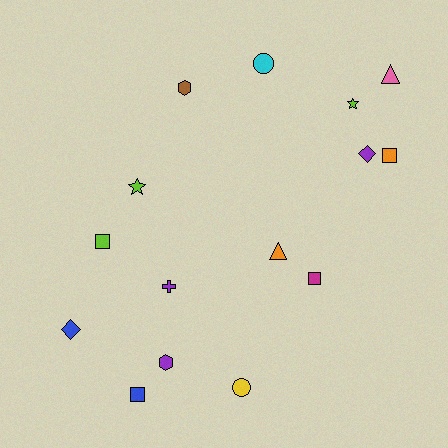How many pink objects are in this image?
There is 1 pink object.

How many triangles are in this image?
There are 2 triangles.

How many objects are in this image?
There are 15 objects.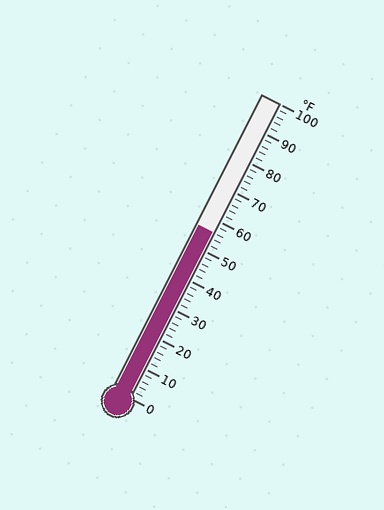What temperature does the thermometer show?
The thermometer shows approximately 56°F.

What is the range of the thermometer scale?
The thermometer scale ranges from 0°F to 100°F.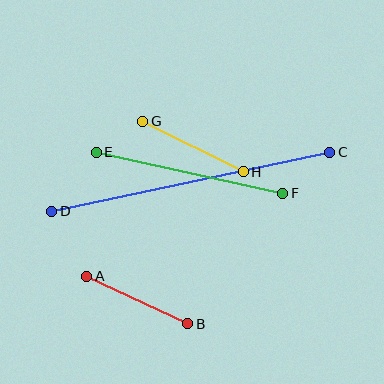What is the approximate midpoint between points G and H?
The midpoint is at approximately (193, 147) pixels.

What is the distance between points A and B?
The distance is approximately 111 pixels.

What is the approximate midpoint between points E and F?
The midpoint is at approximately (190, 173) pixels.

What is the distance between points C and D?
The distance is approximately 284 pixels.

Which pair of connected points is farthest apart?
Points C and D are farthest apart.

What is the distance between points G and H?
The distance is approximately 113 pixels.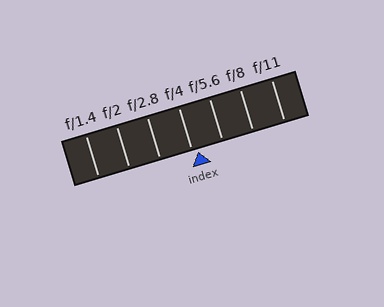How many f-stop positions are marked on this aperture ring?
There are 7 f-stop positions marked.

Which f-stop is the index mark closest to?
The index mark is closest to f/4.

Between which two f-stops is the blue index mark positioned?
The index mark is between f/4 and f/5.6.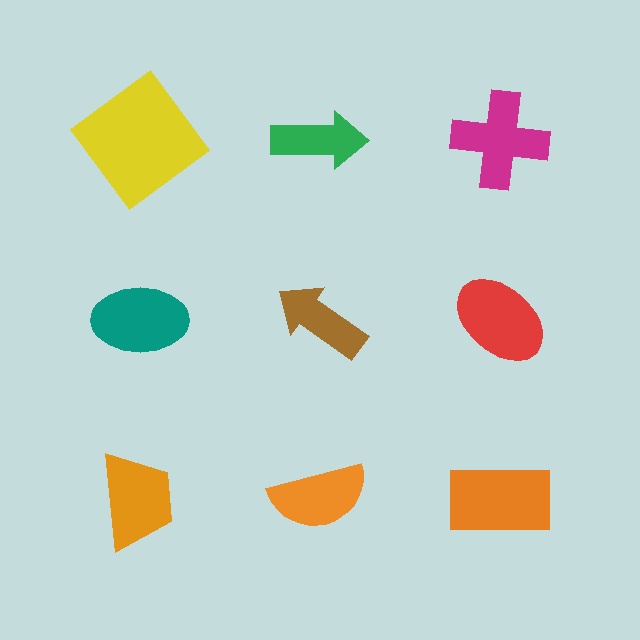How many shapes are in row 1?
3 shapes.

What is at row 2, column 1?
A teal ellipse.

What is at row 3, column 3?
An orange rectangle.